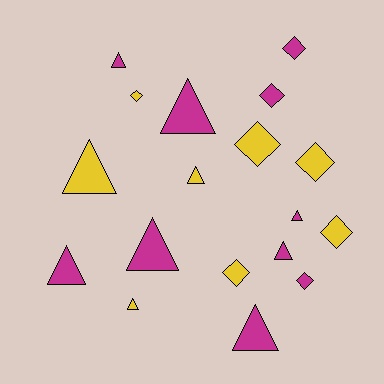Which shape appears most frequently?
Triangle, with 10 objects.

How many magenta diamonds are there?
There are 3 magenta diamonds.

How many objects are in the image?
There are 18 objects.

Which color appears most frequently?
Magenta, with 10 objects.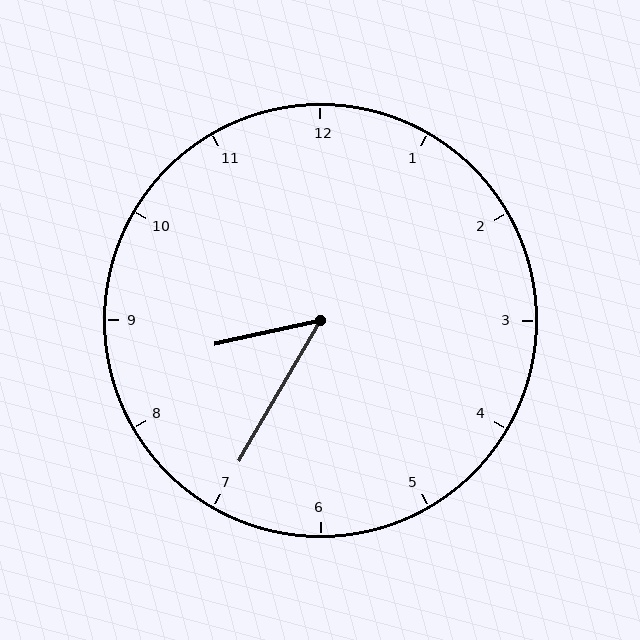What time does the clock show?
8:35.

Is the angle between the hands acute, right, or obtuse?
It is acute.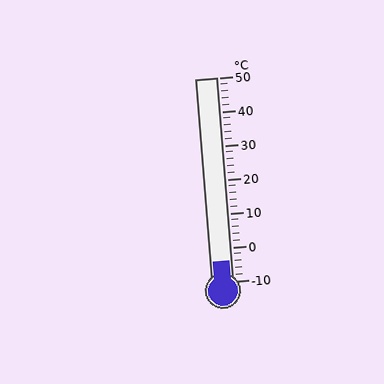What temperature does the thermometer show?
The thermometer shows approximately -4°C.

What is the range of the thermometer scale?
The thermometer scale ranges from -10°C to 50°C.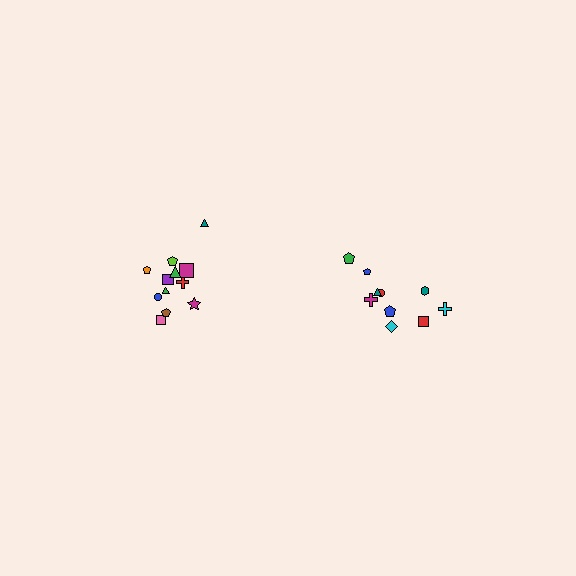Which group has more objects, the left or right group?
The left group.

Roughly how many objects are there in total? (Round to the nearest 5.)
Roughly 20 objects in total.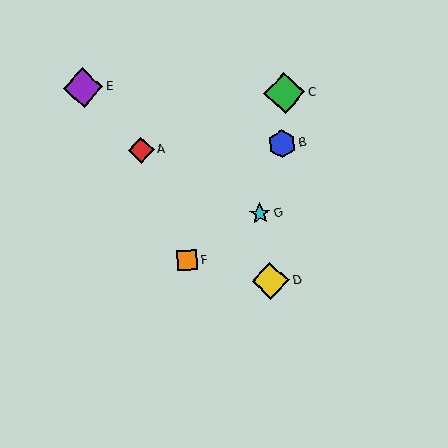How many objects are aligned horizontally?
2 objects (A, B) are aligned horizontally.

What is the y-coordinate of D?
Object D is at y≈281.